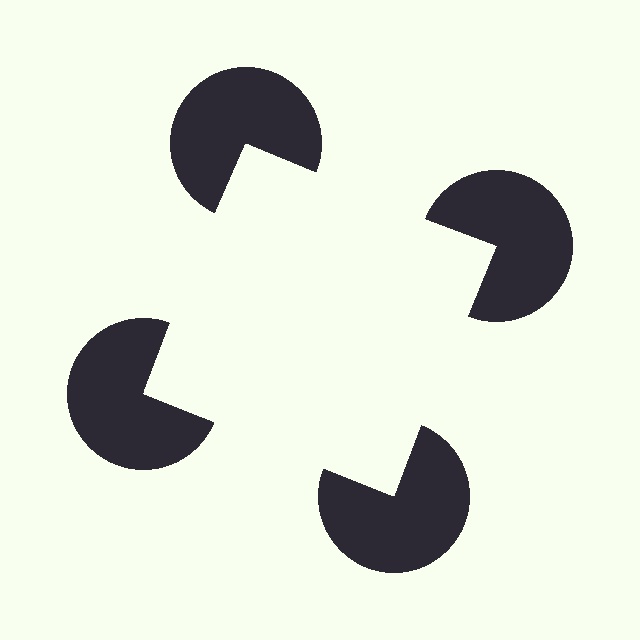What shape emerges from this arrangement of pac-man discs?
An illusory square — its edges are inferred from the aligned wedge cuts in the pac-man discs, not physically drawn.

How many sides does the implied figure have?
4 sides.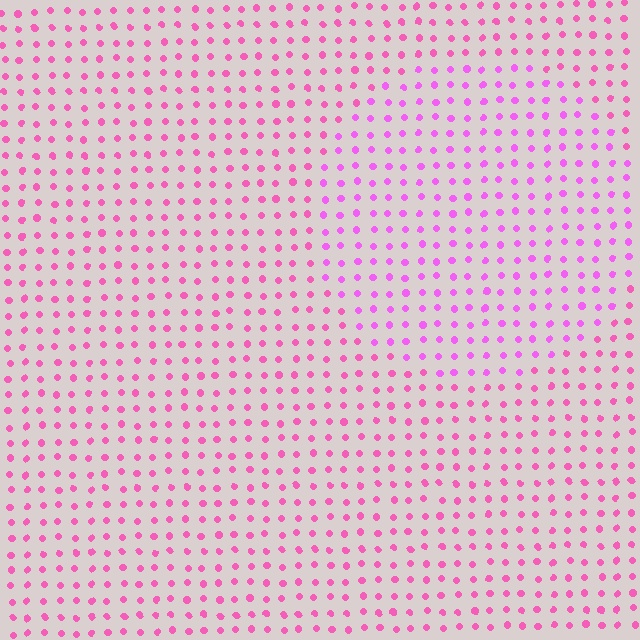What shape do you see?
I see a circle.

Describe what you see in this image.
The image is filled with small pink elements in a uniform arrangement. A circle-shaped region is visible where the elements are tinted to a slightly different hue, forming a subtle color boundary.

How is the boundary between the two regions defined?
The boundary is defined purely by a slight shift in hue (about 24 degrees). Spacing, size, and orientation are identical on both sides.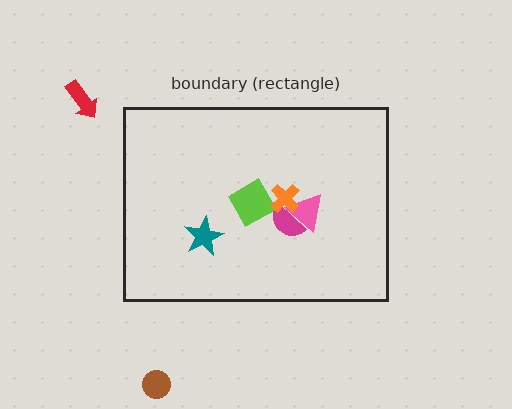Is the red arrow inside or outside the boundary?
Outside.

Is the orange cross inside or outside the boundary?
Inside.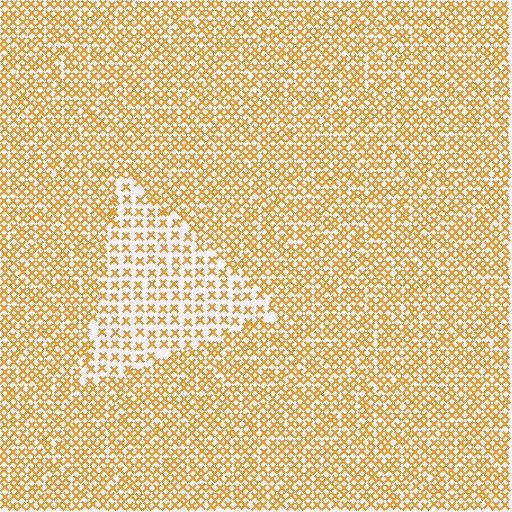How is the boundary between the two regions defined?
The boundary is defined by a change in element density (approximately 1.8x ratio). All elements are the same color, size, and shape.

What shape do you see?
I see a triangle.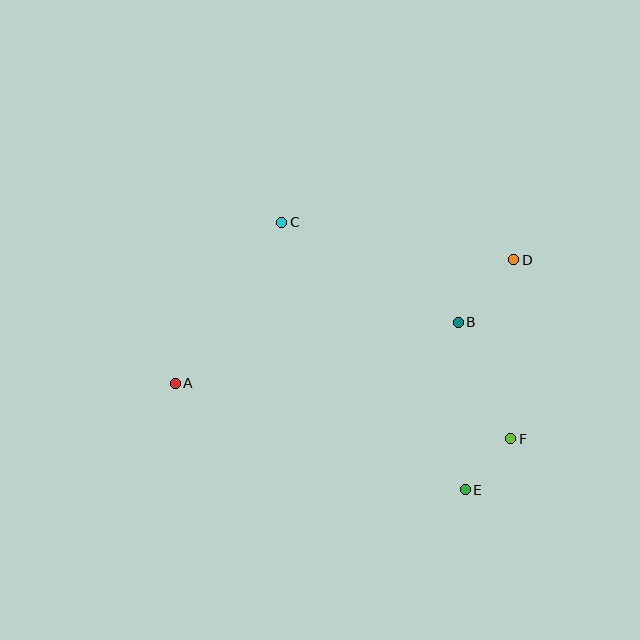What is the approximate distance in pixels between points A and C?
The distance between A and C is approximately 193 pixels.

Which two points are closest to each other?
Points E and F are closest to each other.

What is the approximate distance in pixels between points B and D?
The distance between B and D is approximately 84 pixels.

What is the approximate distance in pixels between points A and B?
The distance between A and B is approximately 290 pixels.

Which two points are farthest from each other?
Points A and D are farthest from each other.